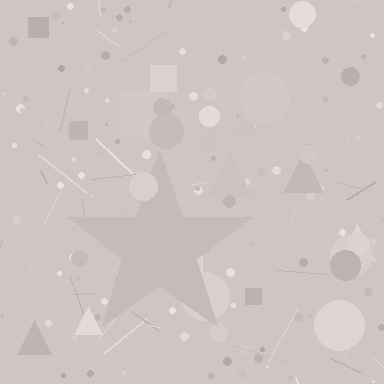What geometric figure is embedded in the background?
A star is embedded in the background.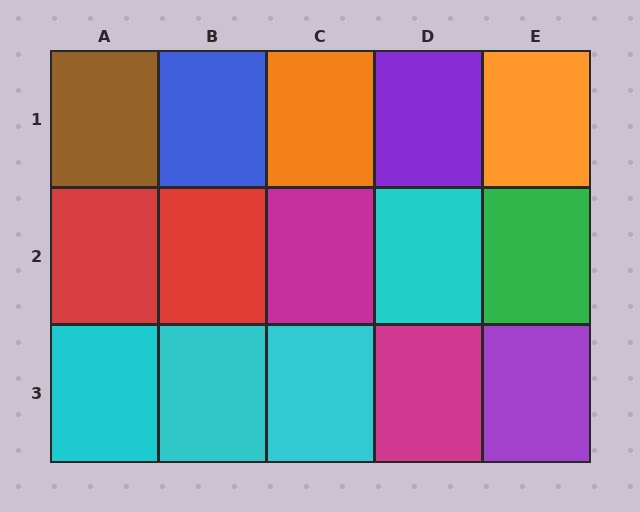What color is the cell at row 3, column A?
Cyan.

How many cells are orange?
2 cells are orange.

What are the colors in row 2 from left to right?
Red, red, magenta, cyan, green.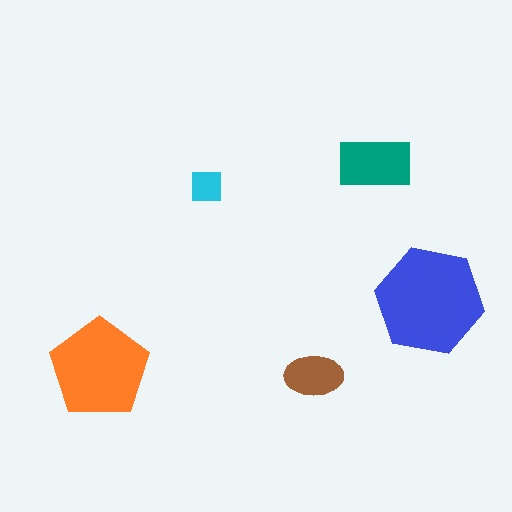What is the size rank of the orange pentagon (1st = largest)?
2nd.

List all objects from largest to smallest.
The blue hexagon, the orange pentagon, the teal rectangle, the brown ellipse, the cyan square.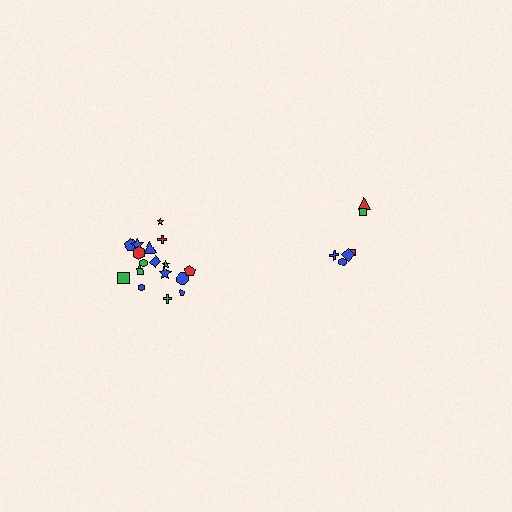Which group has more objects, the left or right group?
The left group.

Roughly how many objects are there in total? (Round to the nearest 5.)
Roughly 25 objects in total.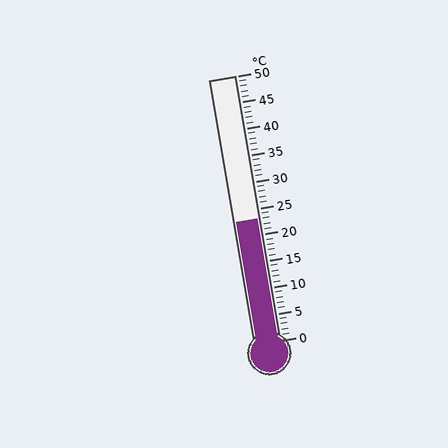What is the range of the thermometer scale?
The thermometer scale ranges from 0°C to 50°C.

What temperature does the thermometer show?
The thermometer shows approximately 23°C.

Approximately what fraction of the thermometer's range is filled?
The thermometer is filled to approximately 45% of its range.